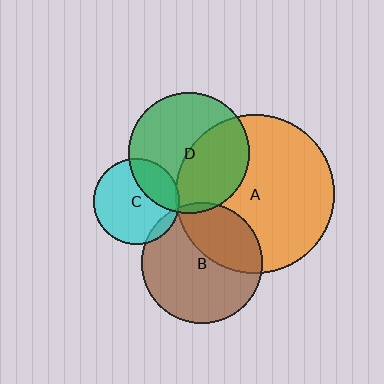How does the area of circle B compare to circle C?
Approximately 2.0 times.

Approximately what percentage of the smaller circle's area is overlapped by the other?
Approximately 5%.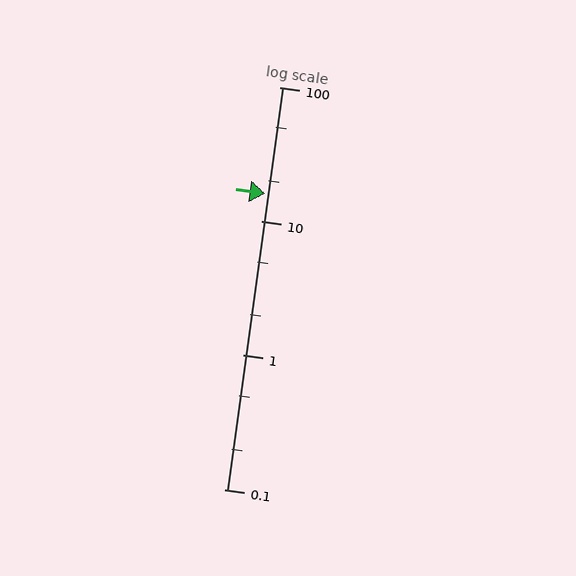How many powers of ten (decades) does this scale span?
The scale spans 3 decades, from 0.1 to 100.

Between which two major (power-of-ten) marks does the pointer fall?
The pointer is between 10 and 100.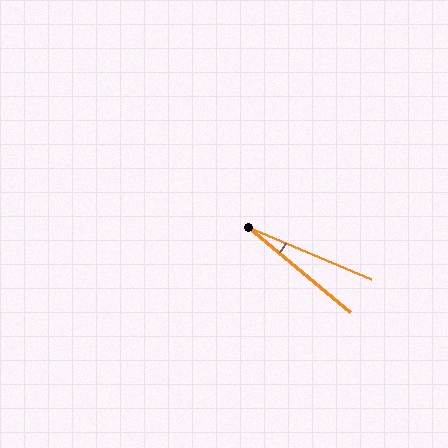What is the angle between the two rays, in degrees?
Approximately 17 degrees.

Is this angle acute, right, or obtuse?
It is acute.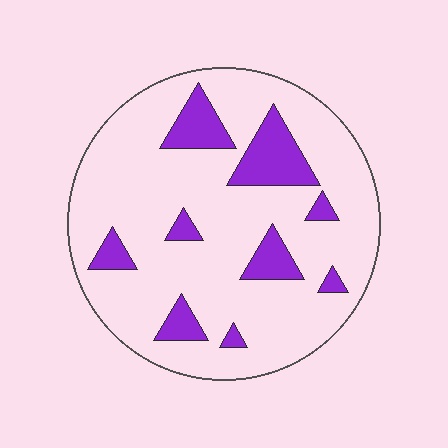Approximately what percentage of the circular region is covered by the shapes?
Approximately 15%.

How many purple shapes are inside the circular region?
9.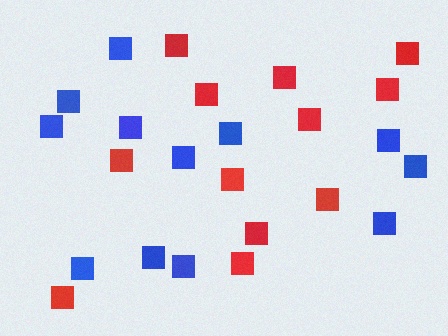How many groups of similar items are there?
There are 2 groups: one group of blue squares (12) and one group of red squares (12).